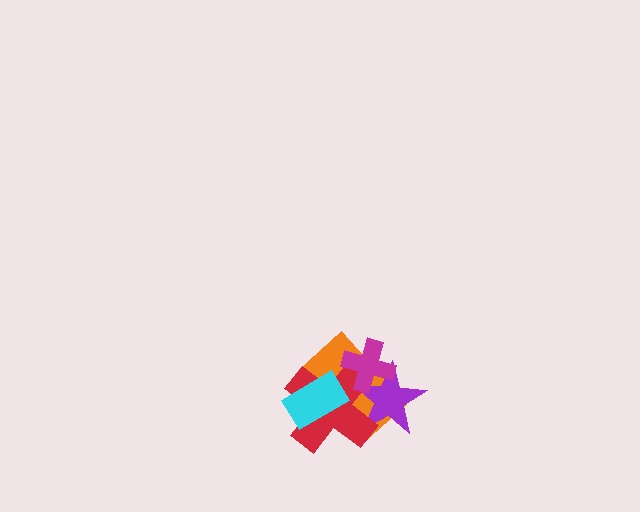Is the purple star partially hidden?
Yes, it is partially covered by another shape.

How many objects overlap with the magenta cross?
3 objects overlap with the magenta cross.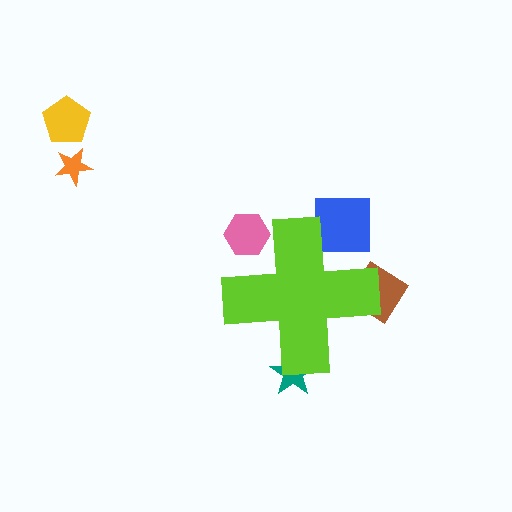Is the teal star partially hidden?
Yes, the teal star is partially hidden behind the lime cross.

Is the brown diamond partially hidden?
Yes, the brown diamond is partially hidden behind the lime cross.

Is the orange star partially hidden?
No, the orange star is fully visible.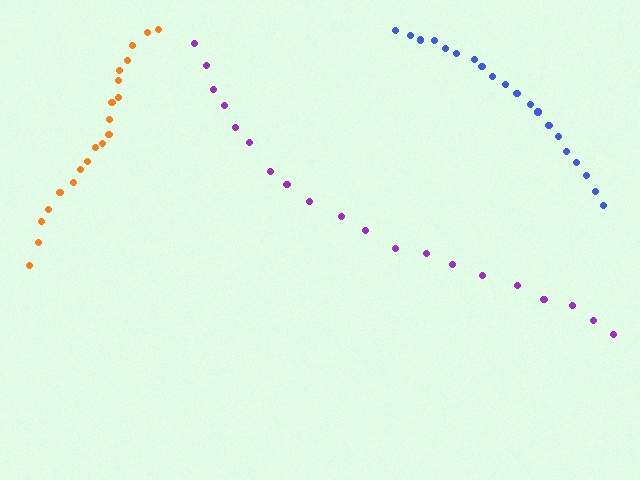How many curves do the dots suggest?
There are 3 distinct paths.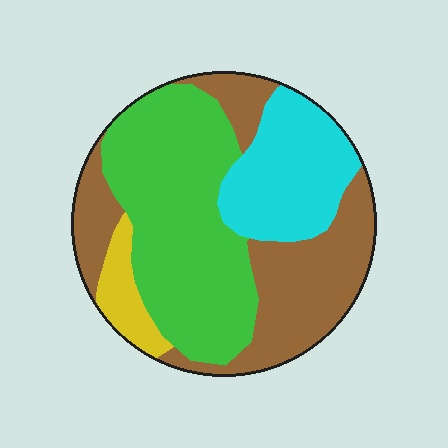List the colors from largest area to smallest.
From largest to smallest: green, brown, cyan, yellow.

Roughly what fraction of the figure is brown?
Brown covers about 35% of the figure.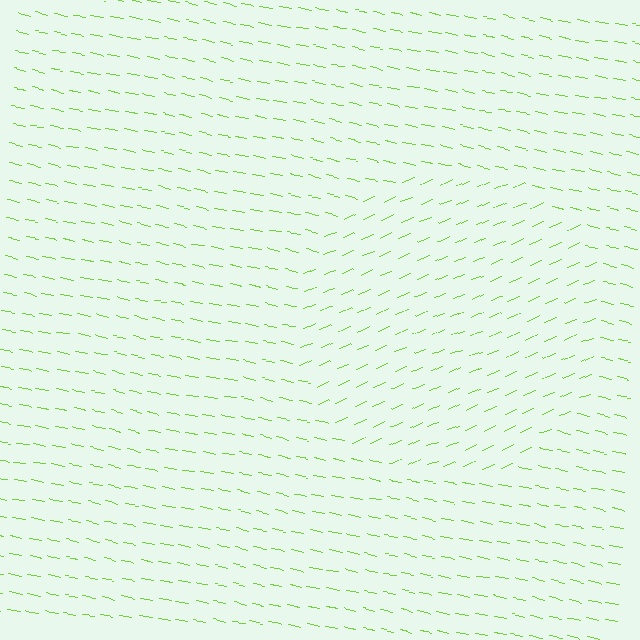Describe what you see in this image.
The image is filled with small lime line segments. A circle region in the image has lines oriented differently from the surrounding lines, creating a visible texture boundary.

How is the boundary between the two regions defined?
The boundary is defined purely by a change in line orientation (approximately 34 degrees difference). All lines are the same color and thickness.